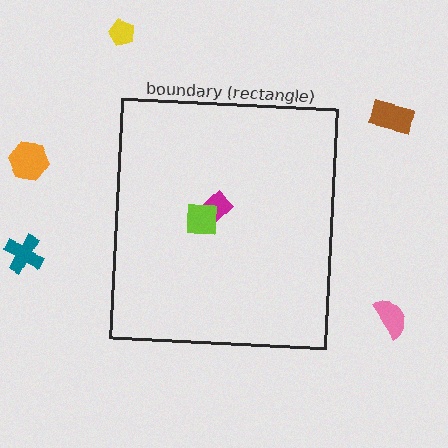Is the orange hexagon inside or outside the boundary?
Outside.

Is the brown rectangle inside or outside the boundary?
Outside.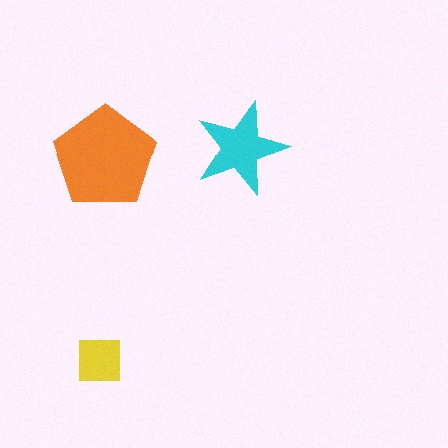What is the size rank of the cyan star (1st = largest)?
2nd.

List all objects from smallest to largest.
The yellow square, the cyan star, the orange pentagon.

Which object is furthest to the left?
The yellow square is leftmost.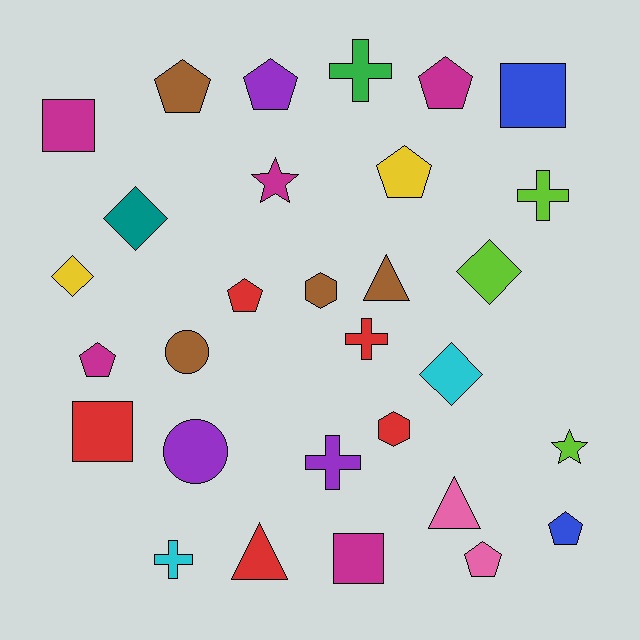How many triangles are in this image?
There are 3 triangles.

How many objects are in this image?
There are 30 objects.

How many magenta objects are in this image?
There are 5 magenta objects.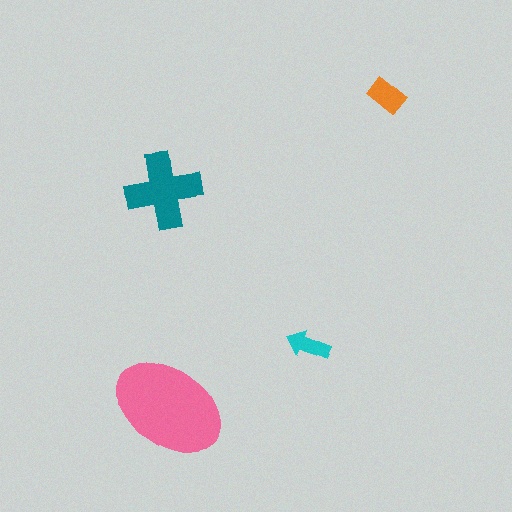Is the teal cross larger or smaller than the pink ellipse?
Smaller.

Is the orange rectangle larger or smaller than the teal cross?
Smaller.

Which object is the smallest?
The cyan arrow.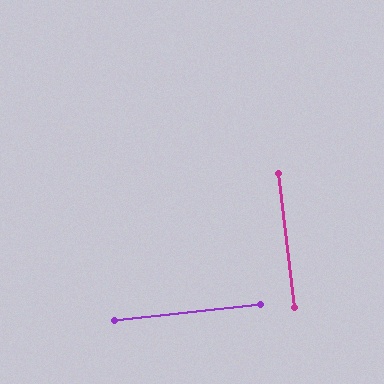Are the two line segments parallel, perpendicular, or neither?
Perpendicular — they meet at approximately 89°.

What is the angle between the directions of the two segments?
Approximately 89 degrees.